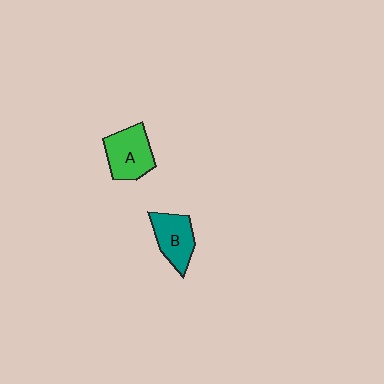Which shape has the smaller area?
Shape B (teal).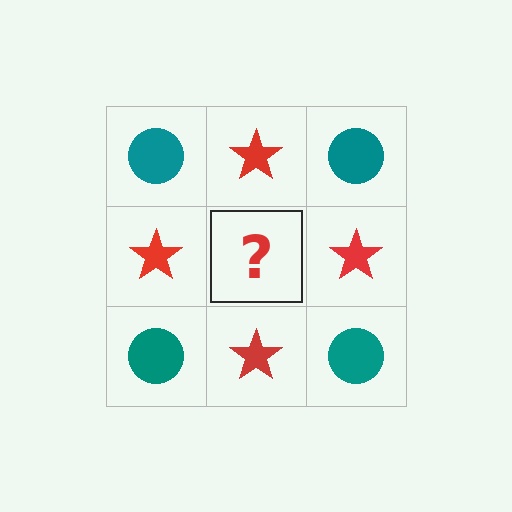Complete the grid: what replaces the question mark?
The question mark should be replaced with a teal circle.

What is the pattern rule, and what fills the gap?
The rule is that it alternates teal circle and red star in a checkerboard pattern. The gap should be filled with a teal circle.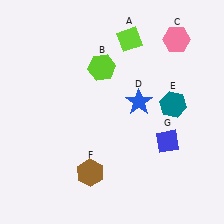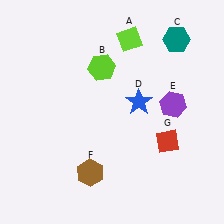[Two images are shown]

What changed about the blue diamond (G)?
In Image 1, G is blue. In Image 2, it changed to red.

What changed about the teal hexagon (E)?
In Image 1, E is teal. In Image 2, it changed to purple.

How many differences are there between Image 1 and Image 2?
There are 3 differences between the two images.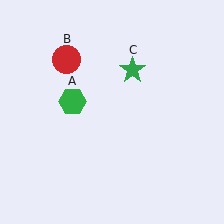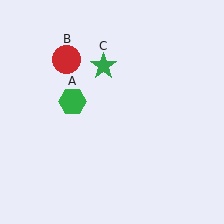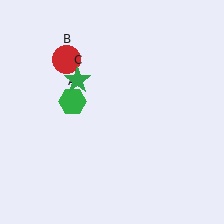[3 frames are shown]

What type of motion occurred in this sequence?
The green star (object C) rotated counterclockwise around the center of the scene.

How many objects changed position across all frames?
1 object changed position: green star (object C).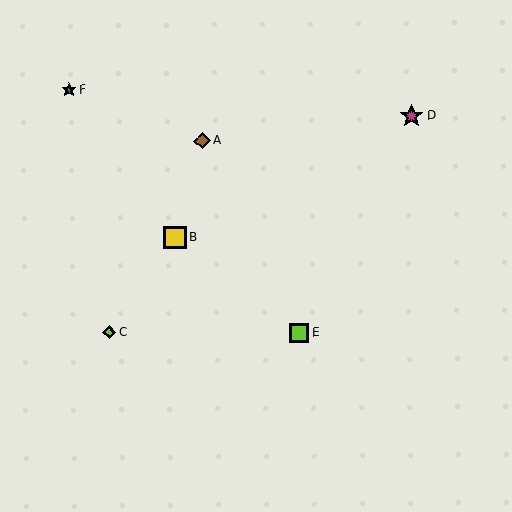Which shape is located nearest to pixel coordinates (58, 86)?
The teal star (labeled F) at (69, 89) is nearest to that location.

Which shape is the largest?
The magenta star (labeled D) is the largest.